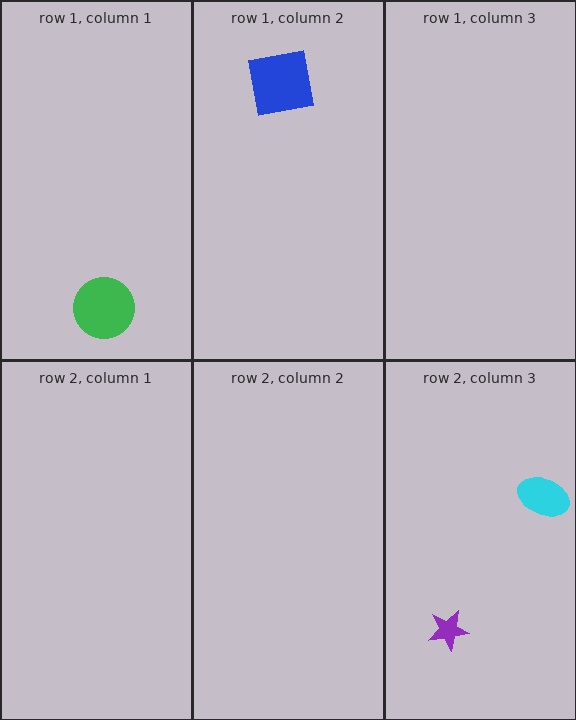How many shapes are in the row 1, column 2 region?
1.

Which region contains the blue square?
The row 1, column 2 region.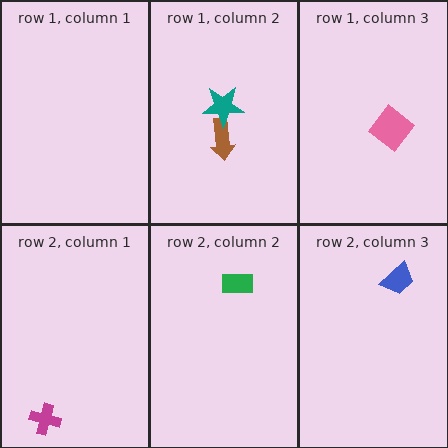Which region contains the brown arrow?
The row 1, column 2 region.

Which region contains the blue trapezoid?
The row 2, column 3 region.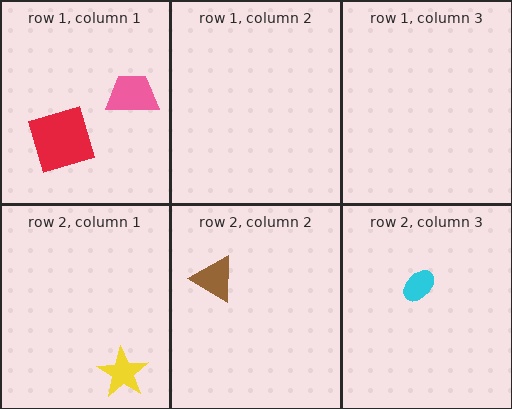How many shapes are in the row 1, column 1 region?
2.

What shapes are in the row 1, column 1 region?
The pink trapezoid, the red square.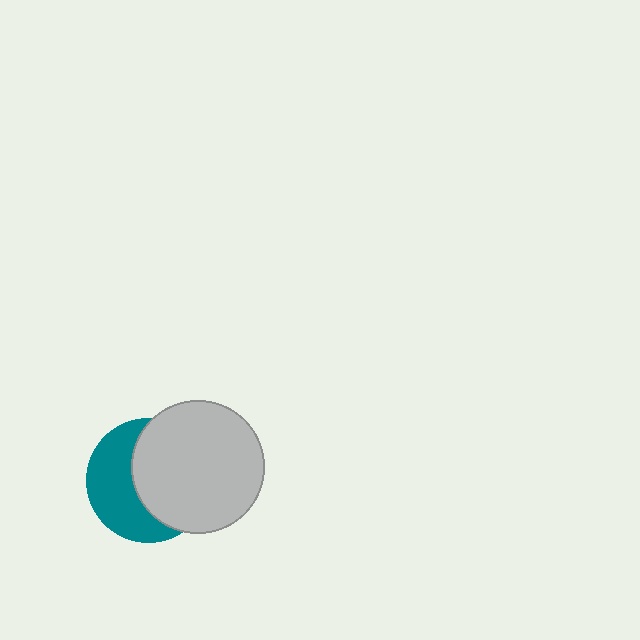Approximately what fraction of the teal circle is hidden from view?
Roughly 54% of the teal circle is hidden behind the light gray circle.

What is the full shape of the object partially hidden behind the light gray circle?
The partially hidden object is a teal circle.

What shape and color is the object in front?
The object in front is a light gray circle.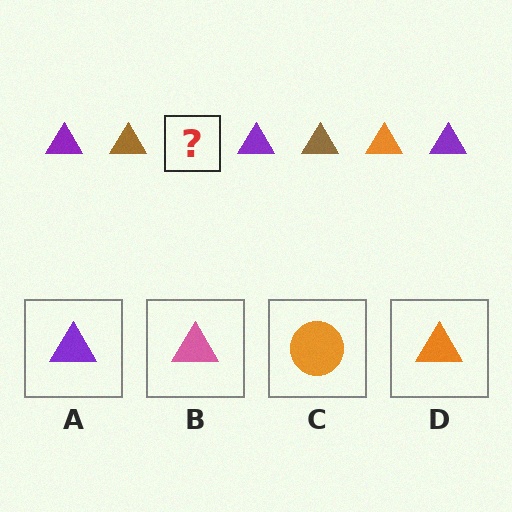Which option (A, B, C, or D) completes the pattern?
D.